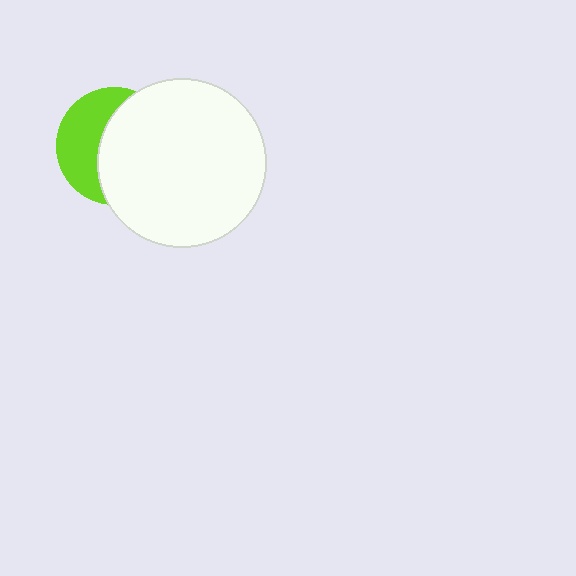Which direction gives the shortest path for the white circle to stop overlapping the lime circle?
Moving right gives the shortest separation.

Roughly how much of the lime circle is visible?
A small part of it is visible (roughly 41%).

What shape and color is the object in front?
The object in front is a white circle.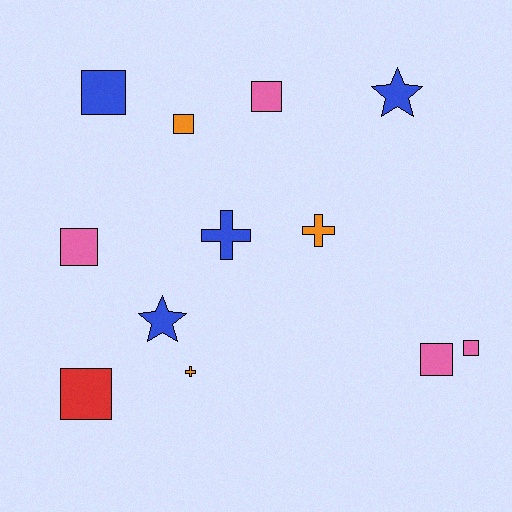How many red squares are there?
There is 1 red square.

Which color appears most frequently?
Blue, with 4 objects.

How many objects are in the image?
There are 12 objects.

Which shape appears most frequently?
Square, with 7 objects.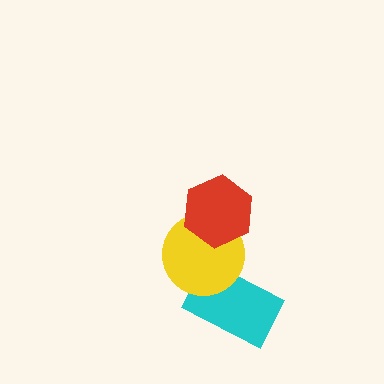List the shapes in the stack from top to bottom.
From top to bottom: the red hexagon, the yellow circle, the cyan rectangle.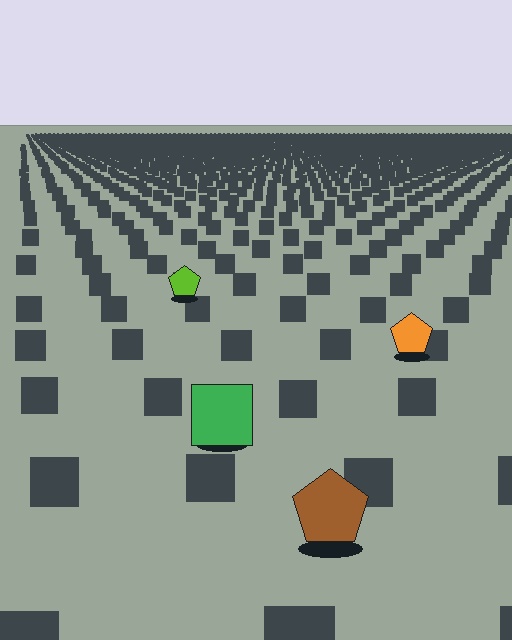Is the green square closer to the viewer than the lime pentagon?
Yes. The green square is closer — you can tell from the texture gradient: the ground texture is coarser near it.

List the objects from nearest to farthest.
From nearest to farthest: the brown pentagon, the green square, the orange pentagon, the lime pentagon.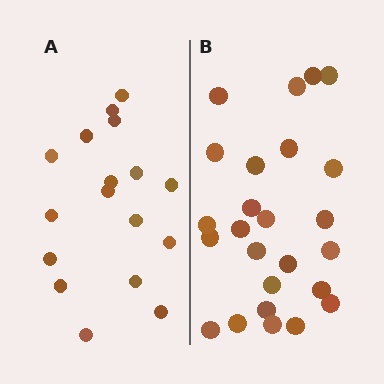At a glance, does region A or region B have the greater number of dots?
Region B (the right region) has more dots.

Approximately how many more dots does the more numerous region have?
Region B has roughly 8 or so more dots than region A.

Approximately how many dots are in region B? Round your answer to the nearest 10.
About 20 dots. (The exact count is 25, which rounds to 20.)